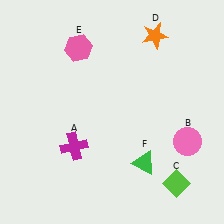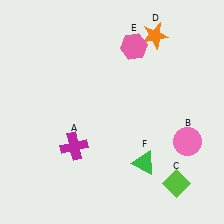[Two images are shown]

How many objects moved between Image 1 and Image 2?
1 object moved between the two images.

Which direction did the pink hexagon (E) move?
The pink hexagon (E) moved right.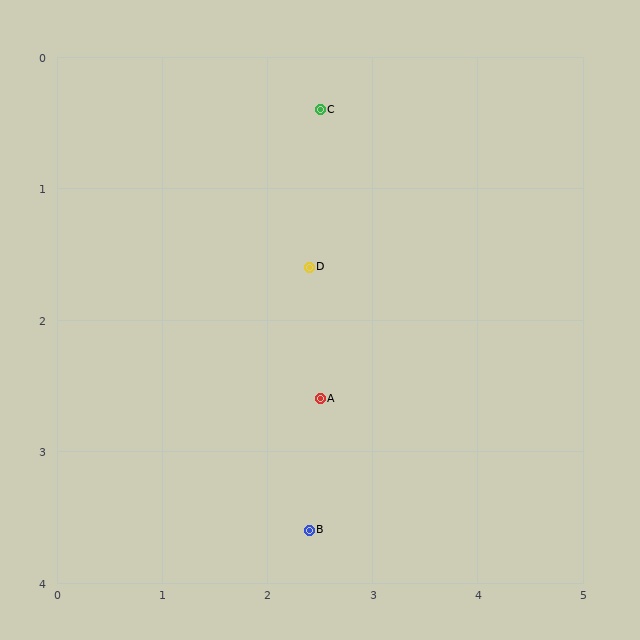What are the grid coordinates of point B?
Point B is at approximately (2.4, 3.6).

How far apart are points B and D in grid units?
Points B and D are about 2.0 grid units apart.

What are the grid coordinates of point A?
Point A is at approximately (2.5, 2.6).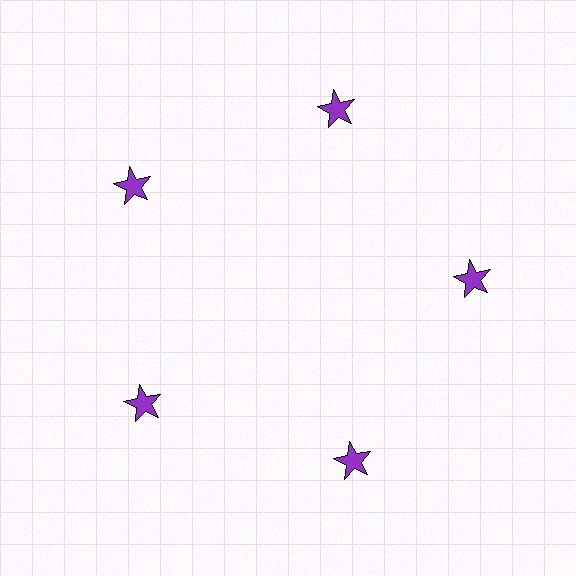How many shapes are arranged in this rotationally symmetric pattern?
There are 5 shapes, arranged in 5 groups of 1.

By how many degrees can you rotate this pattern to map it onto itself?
The pattern maps onto itself every 72 degrees of rotation.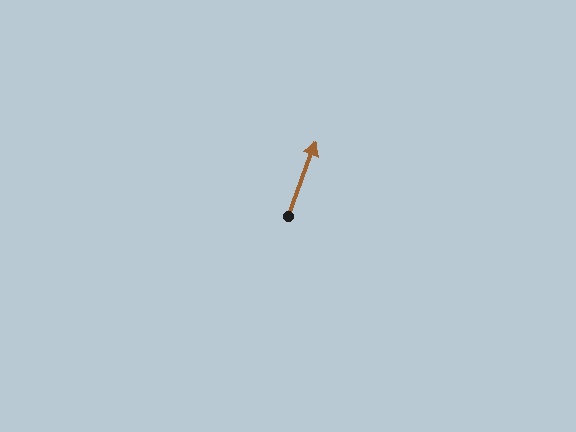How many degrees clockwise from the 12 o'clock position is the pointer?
Approximately 20 degrees.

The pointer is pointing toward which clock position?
Roughly 1 o'clock.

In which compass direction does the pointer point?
North.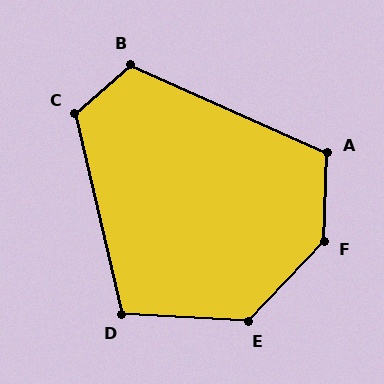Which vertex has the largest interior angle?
F, at approximately 139 degrees.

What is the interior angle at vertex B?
Approximately 115 degrees (obtuse).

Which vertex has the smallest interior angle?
D, at approximately 106 degrees.